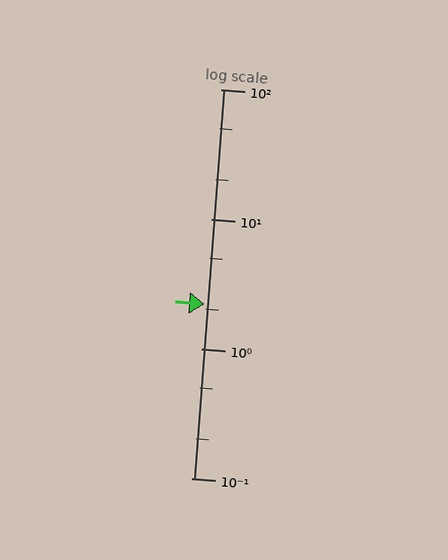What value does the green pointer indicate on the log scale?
The pointer indicates approximately 2.2.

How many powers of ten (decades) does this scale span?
The scale spans 3 decades, from 0.1 to 100.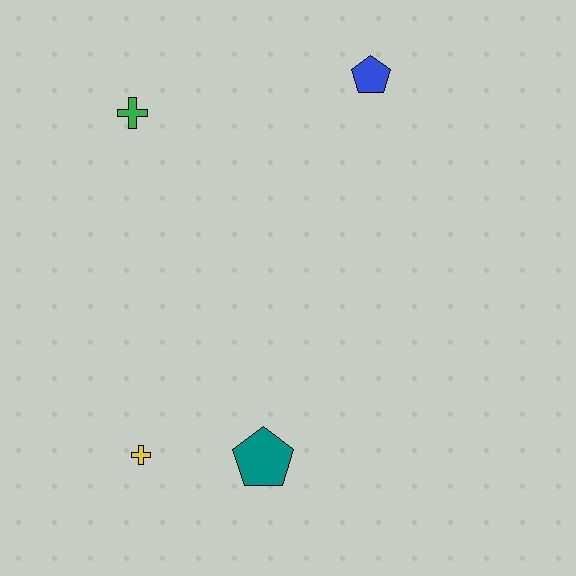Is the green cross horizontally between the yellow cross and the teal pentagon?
No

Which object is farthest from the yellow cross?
The blue pentagon is farthest from the yellow cross.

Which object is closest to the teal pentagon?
The yellow cross is closest to the teal pentagon.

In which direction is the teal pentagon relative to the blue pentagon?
The teal pentagon is below the blue pentagon.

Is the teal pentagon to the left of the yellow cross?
No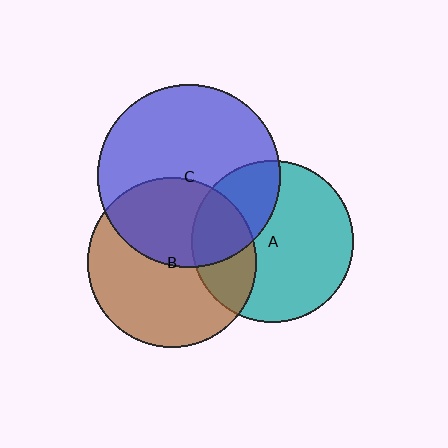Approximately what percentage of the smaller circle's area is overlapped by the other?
Approximately 45%.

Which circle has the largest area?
Circle C (blue).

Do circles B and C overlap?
Yes.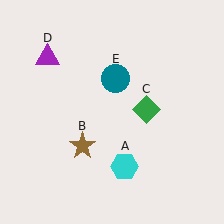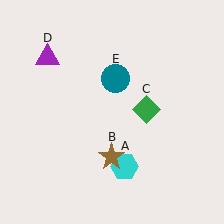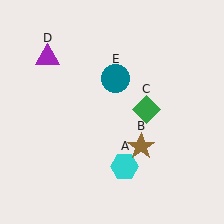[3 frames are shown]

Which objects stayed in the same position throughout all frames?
Cyan hexagon (object A) and green diamond (object C) and purple triangle (object D) and teal circle (object E) remained stationary.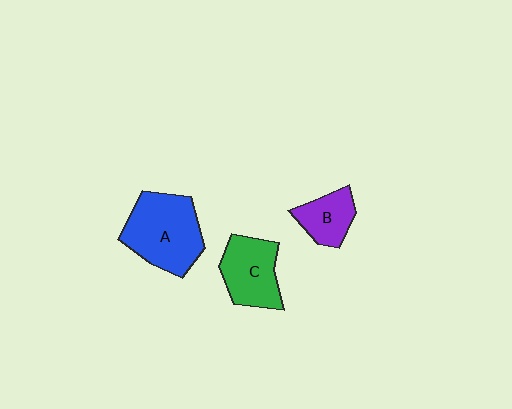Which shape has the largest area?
Shape A (blue).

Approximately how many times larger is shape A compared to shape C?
Approximately 1.4 times.